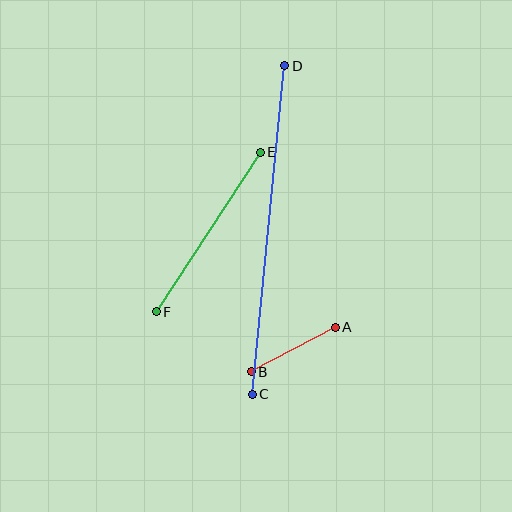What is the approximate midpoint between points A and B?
The midpoint is at approximately (293, 349) pixels.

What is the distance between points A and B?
The distance is approximately 95 pixels.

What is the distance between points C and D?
The distance is approximately 330 pixels.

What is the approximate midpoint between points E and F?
The midpoint is at approximately (208, 232) pixels.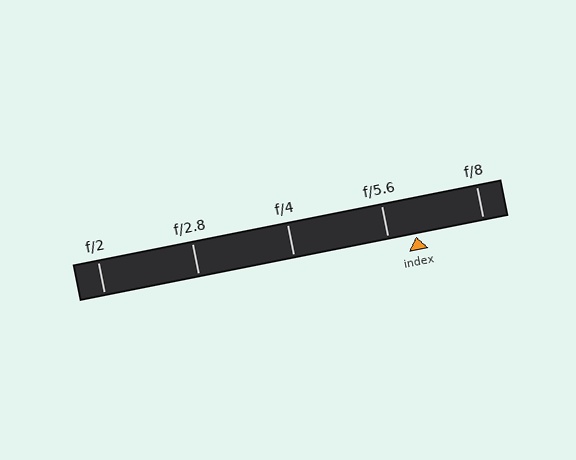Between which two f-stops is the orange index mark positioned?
The index mark is between f/5.6 and f/8.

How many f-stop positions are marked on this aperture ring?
There are 5 f-stop positions marked.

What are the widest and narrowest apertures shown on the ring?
The widest aperture shown is f/2 and the narrowest is f/8.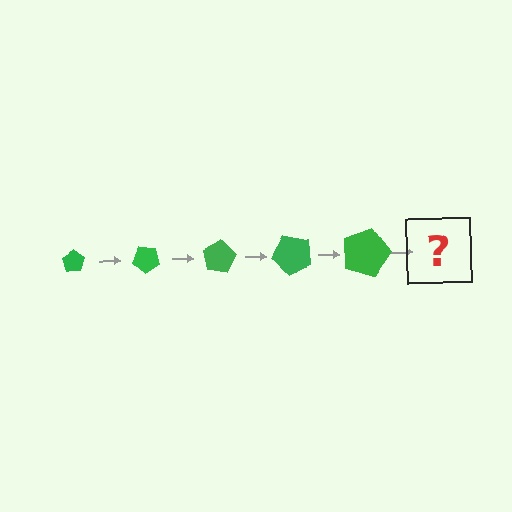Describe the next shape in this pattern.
It should be a pentagon, larger than the previous one and rotated 200 degrees from the start.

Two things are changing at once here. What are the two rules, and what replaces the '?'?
The two rules are that the pentagon grows larger each step and it rotates 40 degrees each step. The '?' should be a pentagon, larger than the previous one and rotated 200 degrees from the start.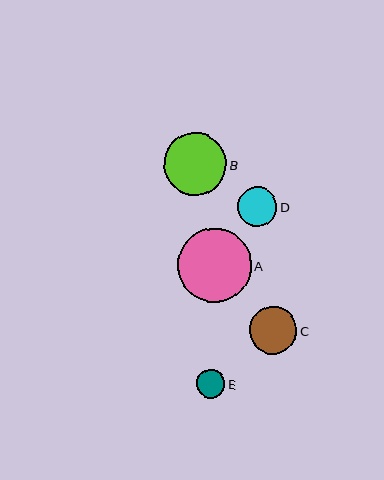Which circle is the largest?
Circle A is the largest with a size of approximately 74 pixels.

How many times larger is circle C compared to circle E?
Circle C is approximately 1.7 times the size of circle E.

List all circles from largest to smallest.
From largest to smallest: A, B, C, D, E.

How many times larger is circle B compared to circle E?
Circle B is approximately 2.2 times the size of circle E.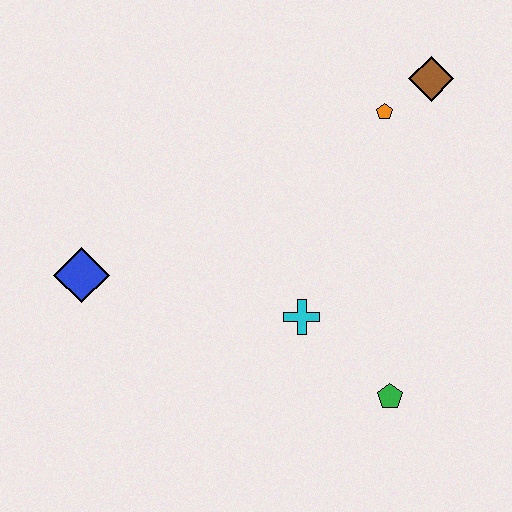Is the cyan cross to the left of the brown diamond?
Yes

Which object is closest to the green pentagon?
The cyan cross is closest to the green pentagon.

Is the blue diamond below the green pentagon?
No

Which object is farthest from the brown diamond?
The blue diamond is farthest from the brown diamond.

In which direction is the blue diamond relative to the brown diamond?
The blue diamond is to the left of the brown diamond.